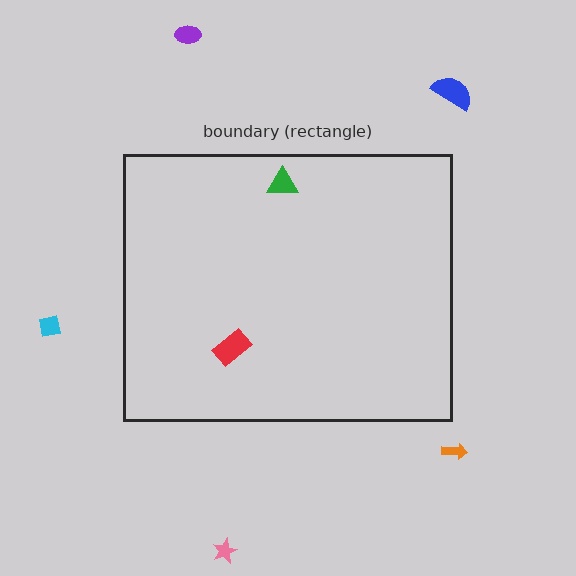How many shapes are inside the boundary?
2 inside, 5 outside.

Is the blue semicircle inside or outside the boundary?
Outside.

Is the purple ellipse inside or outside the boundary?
Outside.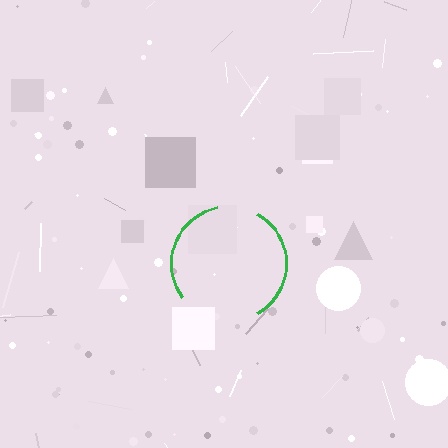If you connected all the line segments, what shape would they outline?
They would outline a circle.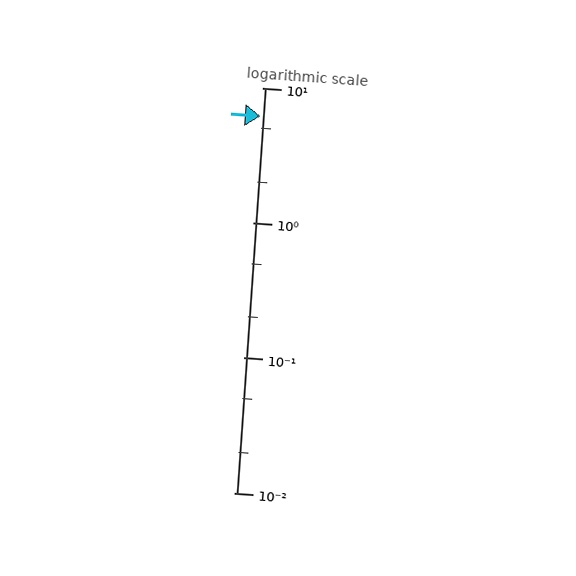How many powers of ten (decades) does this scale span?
The scale spans 3 decades, from 0.01 to 10.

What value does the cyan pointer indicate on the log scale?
The pointer indicates approximately 6.2.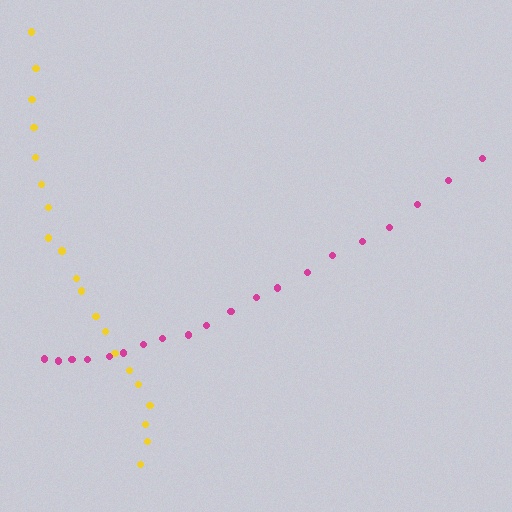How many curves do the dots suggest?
There are 2 distinct paths.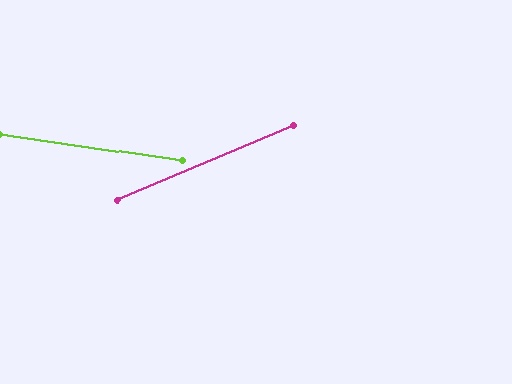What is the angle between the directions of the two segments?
Approximately 31 degrees.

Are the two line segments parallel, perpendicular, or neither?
Neither parallel nor perpendicular — they differ by about 31°.